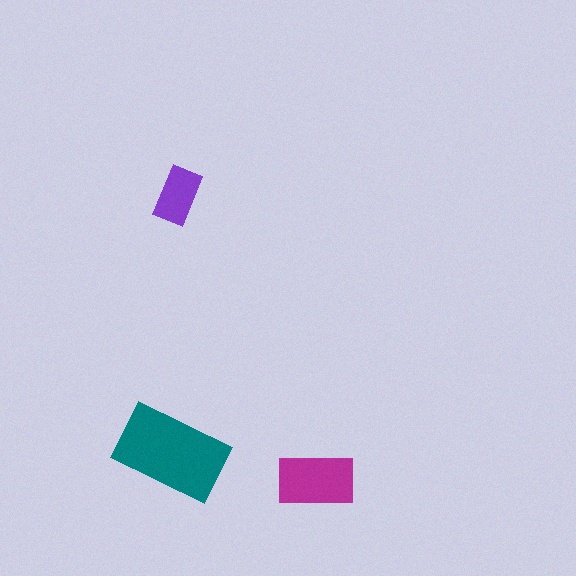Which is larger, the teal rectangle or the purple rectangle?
The teal one.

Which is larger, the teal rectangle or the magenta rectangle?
The teal one.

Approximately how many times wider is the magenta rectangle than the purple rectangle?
About 1.5 times wider.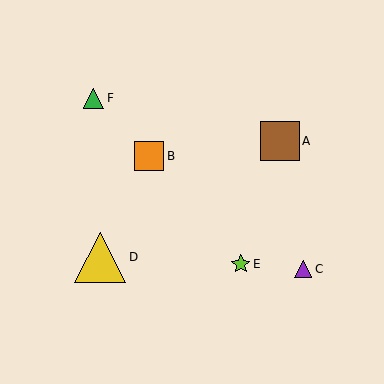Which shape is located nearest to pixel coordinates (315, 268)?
The purple triangle (labeled C) at (303, 269) is nearest to that location.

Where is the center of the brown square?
The center of the brown square is at (280, 141).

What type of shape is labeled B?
Shape B is an orange square.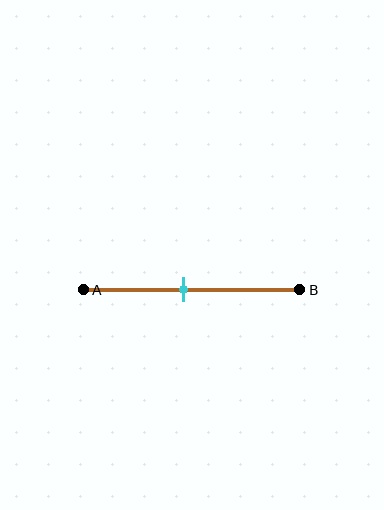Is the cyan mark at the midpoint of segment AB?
No, the mark is at about 45% from A, not at the 50% midpoint.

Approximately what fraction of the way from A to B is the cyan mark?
The cyan mark is approximately 45% of the way from A to B.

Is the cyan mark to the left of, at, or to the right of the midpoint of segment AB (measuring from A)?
The cyan mark is to the left of the midpoint of segment AB.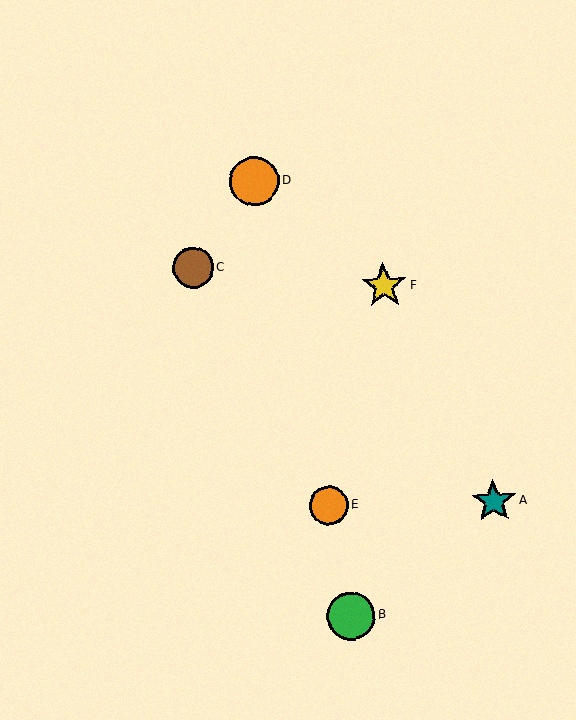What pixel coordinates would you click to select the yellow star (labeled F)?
Click at (384, 286) to select the yellow star F.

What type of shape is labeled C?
Shape C is a brown circle.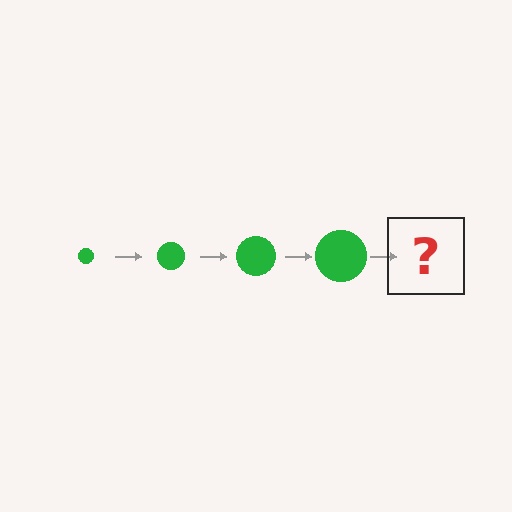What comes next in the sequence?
The next element should be a green circle, larger than the previous one.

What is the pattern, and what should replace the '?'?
The pattern is that the circle gets progressively larger each step. The '?' should be a green circle, larger than the previous one.